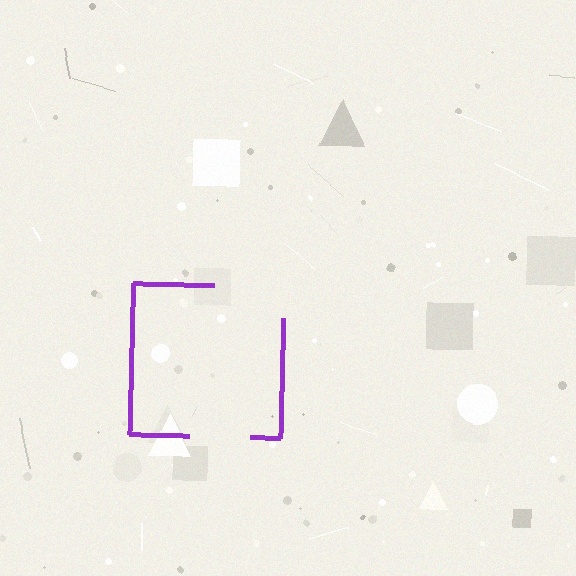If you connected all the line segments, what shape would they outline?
They would outline a square.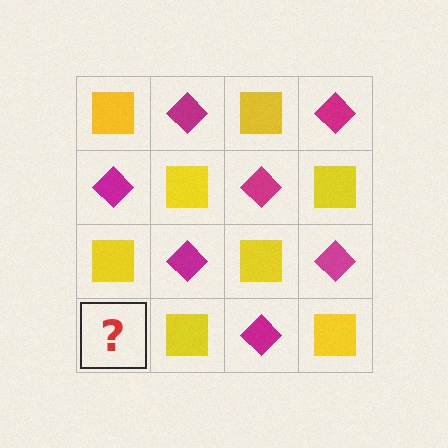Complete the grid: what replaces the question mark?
The question mark should be replaced with a magenta diamond.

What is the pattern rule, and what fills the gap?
The rule is that it alternates yellow square and magenta diamond in a checkerboard pattern. The gap should be filled with a magenta diamond.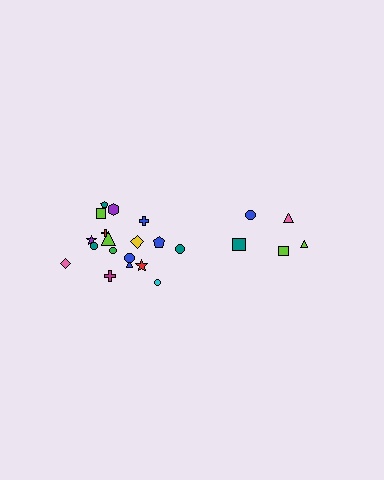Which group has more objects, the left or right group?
The left group.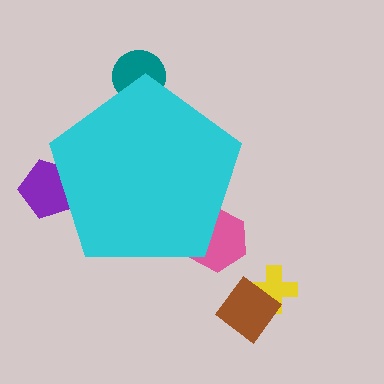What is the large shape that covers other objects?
A cyan pentagon.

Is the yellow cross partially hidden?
No, the yellow cross is fully visible.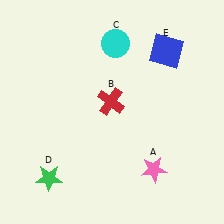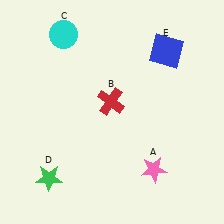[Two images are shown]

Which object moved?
The cyan circle (C) moved left.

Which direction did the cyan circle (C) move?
The cyan circle (C) moved left.